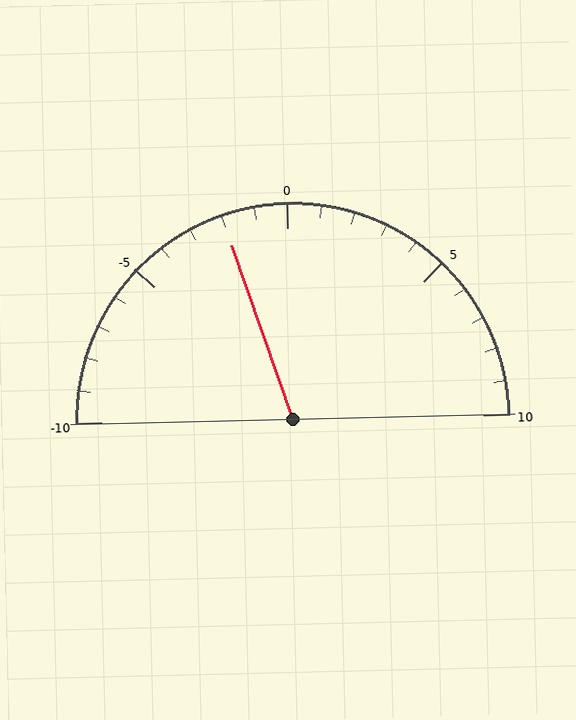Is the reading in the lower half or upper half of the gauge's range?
The reading is in the lower half of the range (-10 to 10).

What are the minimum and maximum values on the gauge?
The gauge ranges from -10 to 10.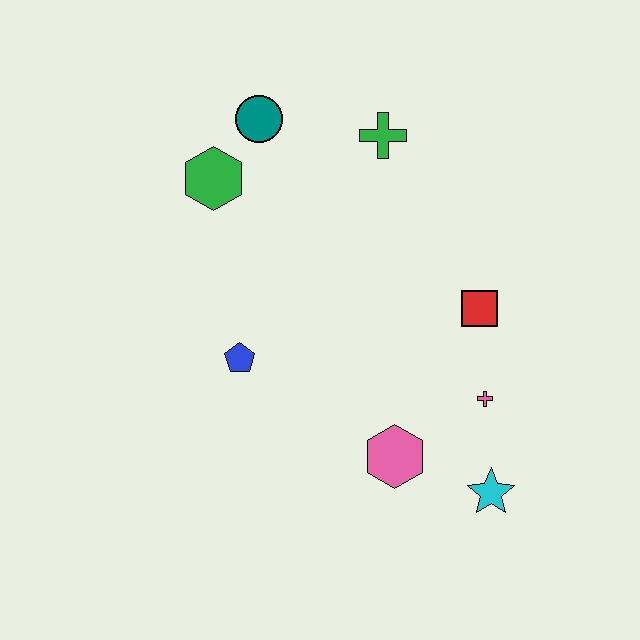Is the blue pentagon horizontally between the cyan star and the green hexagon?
Yes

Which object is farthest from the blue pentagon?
The cyan star is farthest from the blue pentagon.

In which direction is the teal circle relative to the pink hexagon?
The teal circle is above the pink hexagon.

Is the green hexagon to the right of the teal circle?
No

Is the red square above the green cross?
No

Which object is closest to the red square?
The pink cross is closest to the red square.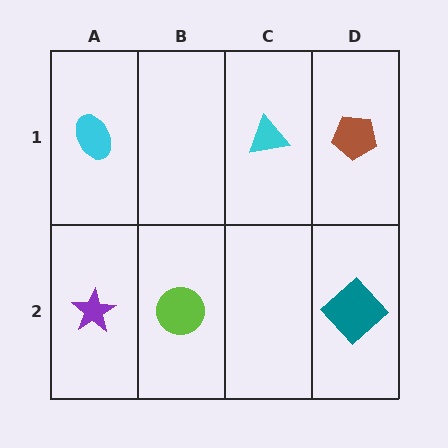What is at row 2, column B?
A lime circle.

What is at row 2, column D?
A teal diamond.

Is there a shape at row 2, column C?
No, that cell is empty.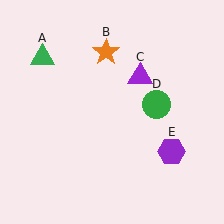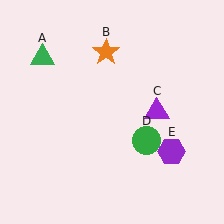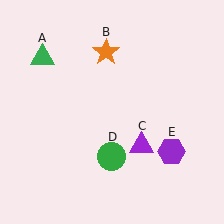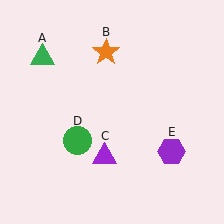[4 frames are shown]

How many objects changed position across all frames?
2 objects changed position: purple triangle (object C), green circle (object D).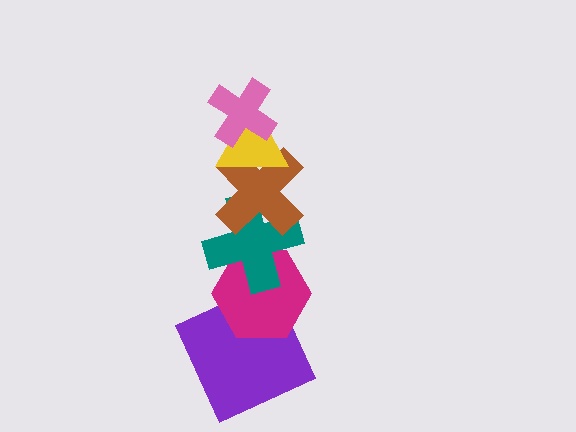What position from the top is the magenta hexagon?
The magenta hexagon is 5th from the top.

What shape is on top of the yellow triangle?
The pink cross is on top of the yellow triangle.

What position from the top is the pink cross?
The pink cross is 1st from the top.